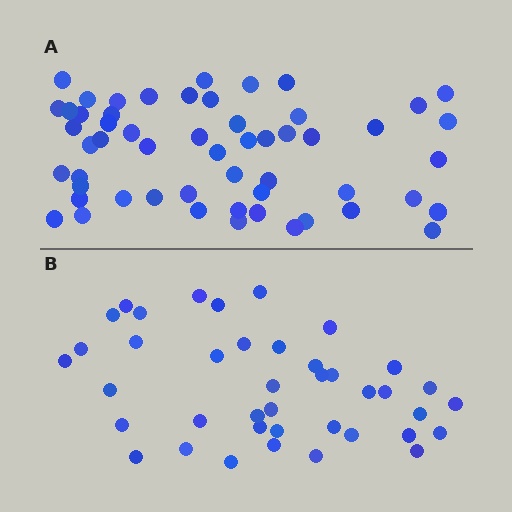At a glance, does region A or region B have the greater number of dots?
Region A (the top region) has more dots.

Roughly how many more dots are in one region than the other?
Region A has approximately 15 more dots than region B.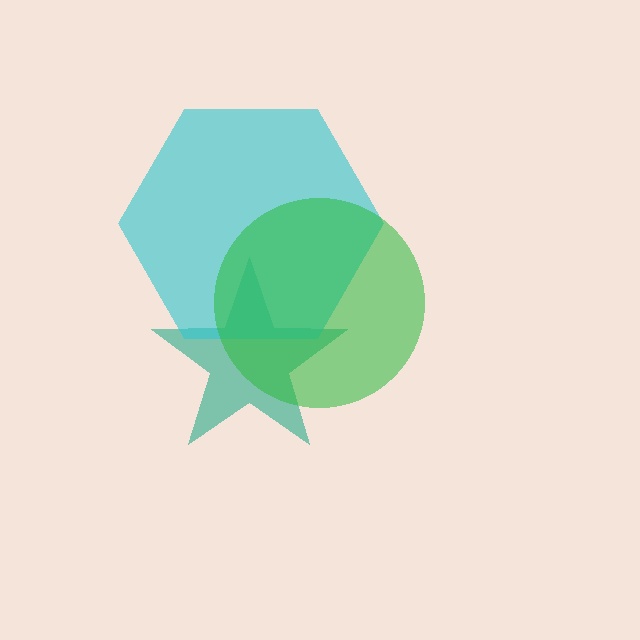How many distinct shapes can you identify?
There are 3 distinct shapes: a teal star, a cyan hexagon, a green circle.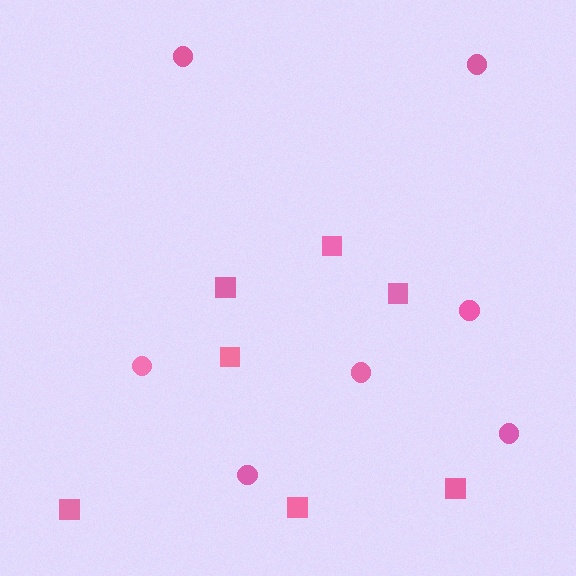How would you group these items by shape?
There are 2 groups: one group of circles (7) and one group of squares (7).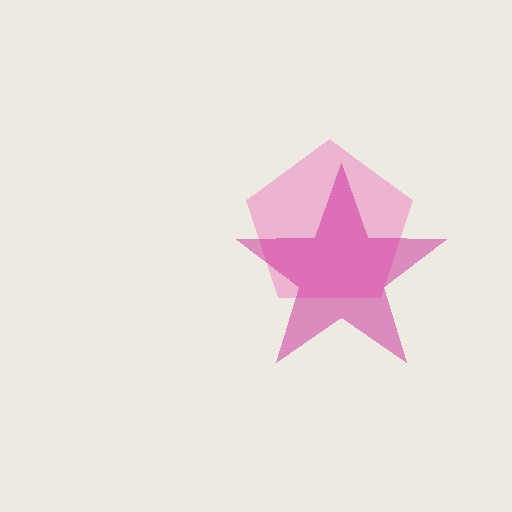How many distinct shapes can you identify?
There are 2 distinct shapes: a pink pentagon, a magenta star.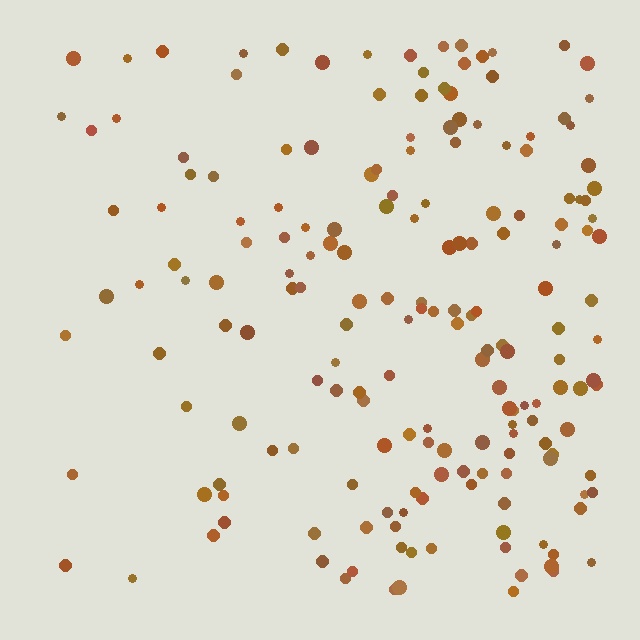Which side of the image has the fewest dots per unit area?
The left.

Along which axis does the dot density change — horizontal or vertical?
Horizontal.